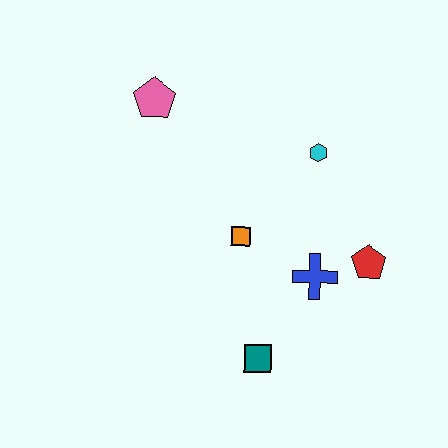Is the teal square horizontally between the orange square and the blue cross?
Yes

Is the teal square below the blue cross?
Yes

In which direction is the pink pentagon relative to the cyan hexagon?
The pink pentagon is to the left of the cyan hexagon.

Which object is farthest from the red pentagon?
The pink pentagon is farthest from the red pentagon.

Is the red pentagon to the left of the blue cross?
No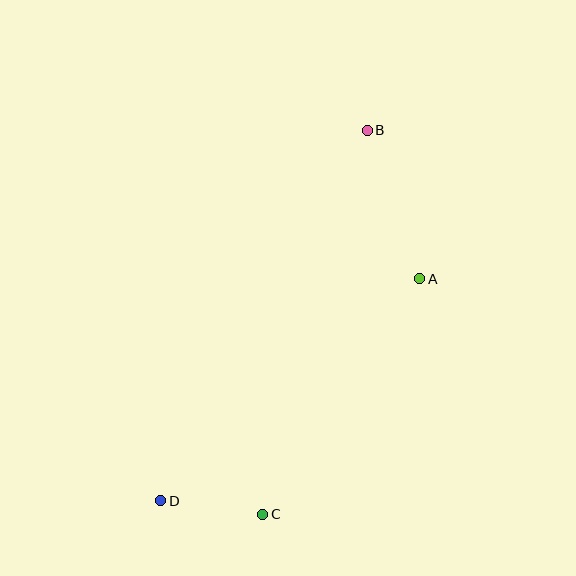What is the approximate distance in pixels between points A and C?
The distance between A and C is approximately 283 pixels.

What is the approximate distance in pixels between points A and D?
The distance between A and D is approximately 341 pixels.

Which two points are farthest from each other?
Points B and D are farthest from each other.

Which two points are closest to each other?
Points C and D are closest to each other.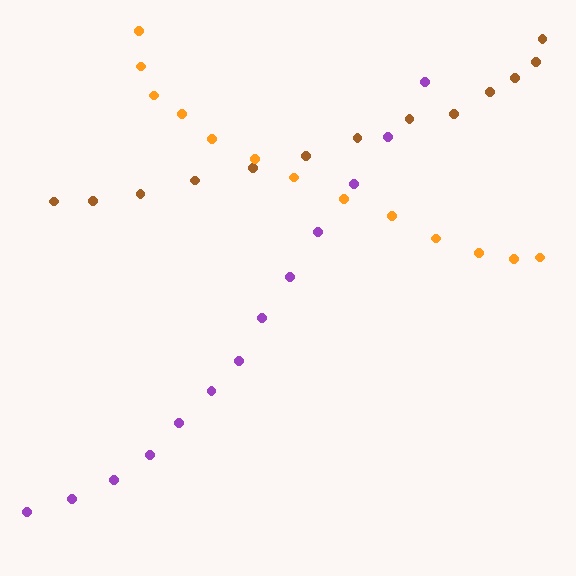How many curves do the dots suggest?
There are 3 distinct paths.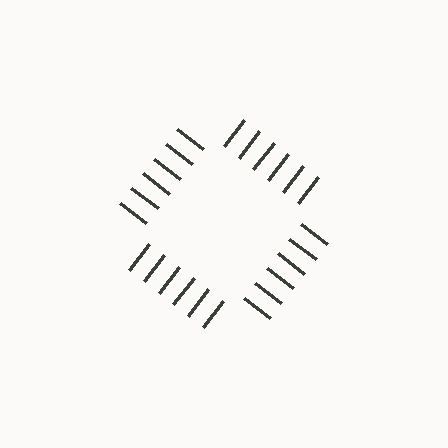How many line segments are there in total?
24 — 6 along each of the 4 edges.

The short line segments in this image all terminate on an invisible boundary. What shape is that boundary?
An illusory square — the line segments terminate on its edges but no continuous stroke is drawn.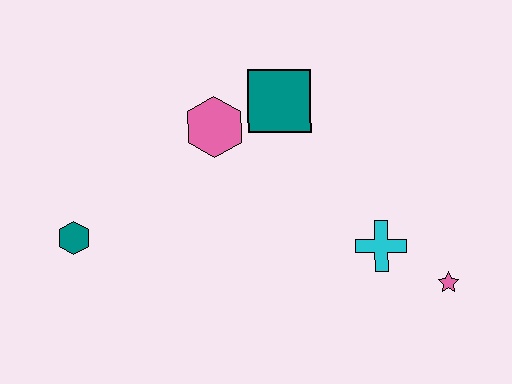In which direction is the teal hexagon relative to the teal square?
The teal hexagon is to the left of the teal square.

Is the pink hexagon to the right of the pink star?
No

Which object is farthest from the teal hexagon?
The pink star is farthest from the teal hexagon.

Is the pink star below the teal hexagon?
Yes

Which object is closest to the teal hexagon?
The pink hexagon is closest to the teal hexagon.